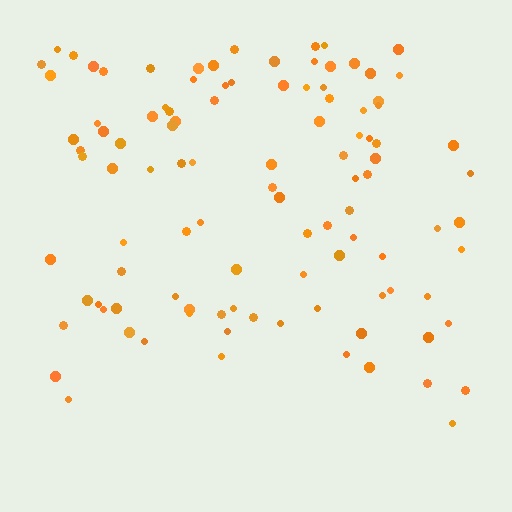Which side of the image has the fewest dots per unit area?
The bottom.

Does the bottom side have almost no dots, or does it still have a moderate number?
Still a moderate number, just noticeably fewer than the top.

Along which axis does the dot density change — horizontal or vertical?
Vertical.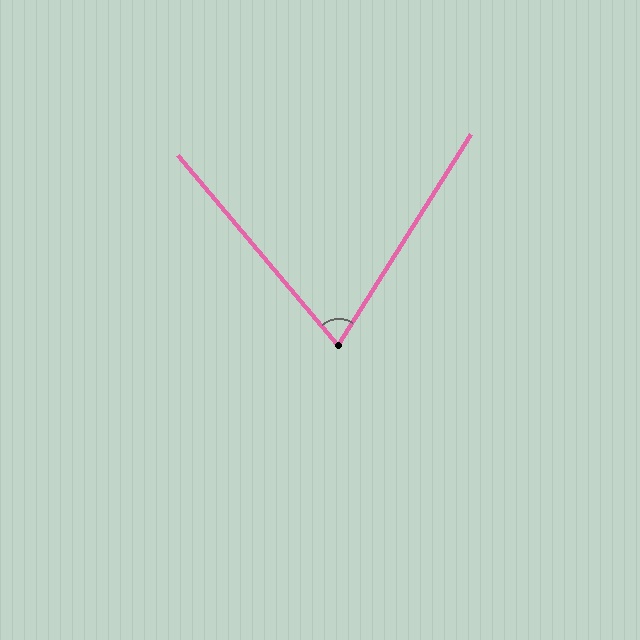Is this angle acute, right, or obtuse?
It is acute.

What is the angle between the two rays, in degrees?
Approximately 72 degrees.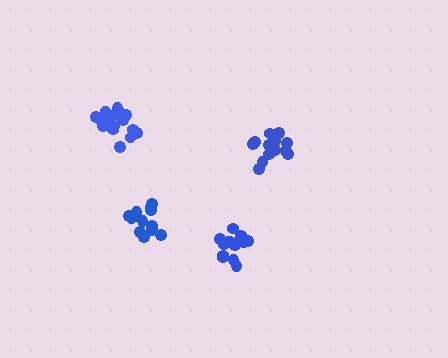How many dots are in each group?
Group 1: 14 dots, Group 2: 14 dots, Group 3: 17 dots, Group 4: 14 dots (59 total).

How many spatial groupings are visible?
There are 4 spatial groupings.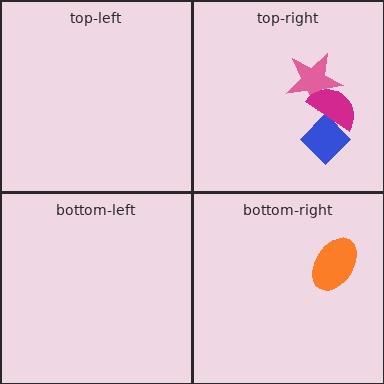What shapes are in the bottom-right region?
The orange ellipse.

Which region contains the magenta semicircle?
The top-right region.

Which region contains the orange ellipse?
The bottom-right region.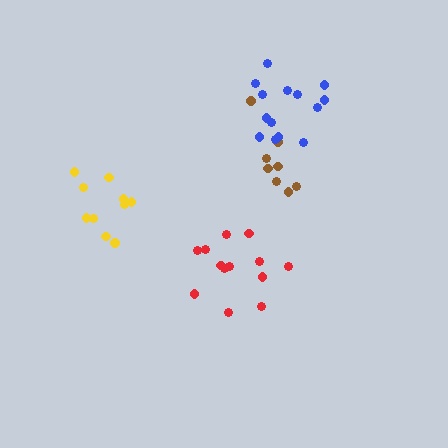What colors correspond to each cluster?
The clusters are colored: red, yellow, brown, blue.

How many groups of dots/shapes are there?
There are 4 groups.